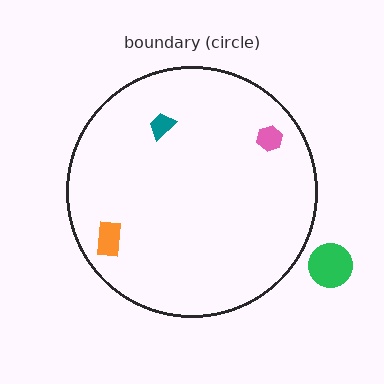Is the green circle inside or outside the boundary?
Outside.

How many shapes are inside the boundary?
3 inside, 1 outside.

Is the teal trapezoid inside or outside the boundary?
Inside.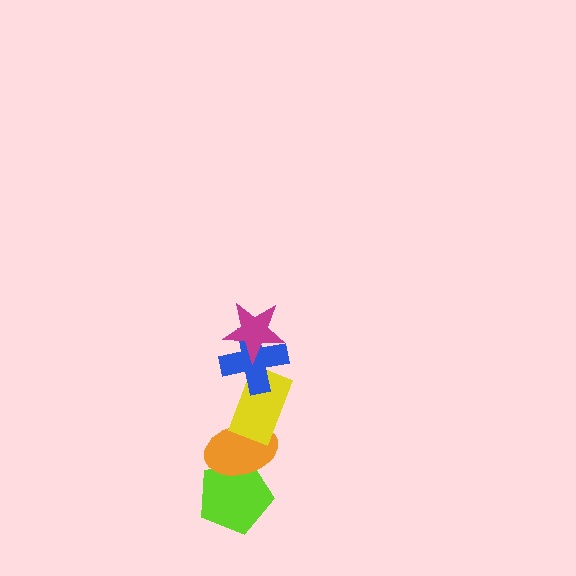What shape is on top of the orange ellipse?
The yellow rectangle is on top of the orange ellipse.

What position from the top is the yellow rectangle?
The yellow rectangle is 3rd from the top.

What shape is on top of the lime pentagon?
The orange ellipse is on top of the lime pentagon.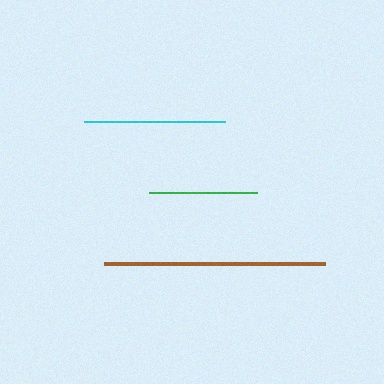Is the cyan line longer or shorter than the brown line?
The brown line is longer than the cyan line.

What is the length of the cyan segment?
The cyan segment is approximately 141 pixels long.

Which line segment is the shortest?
The green line is the shortest at approximately 108 pixels.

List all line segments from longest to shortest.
From longest to shortest: brown, cyan, green.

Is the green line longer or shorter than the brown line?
The brown line is longer than the green line.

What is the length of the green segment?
The green segment is approximately 108 pixels long.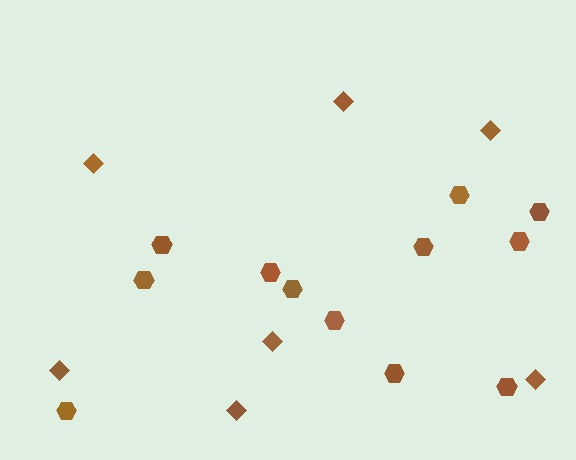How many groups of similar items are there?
There are 2 groups: one group of hexagons (12) and one group of diamonds (7).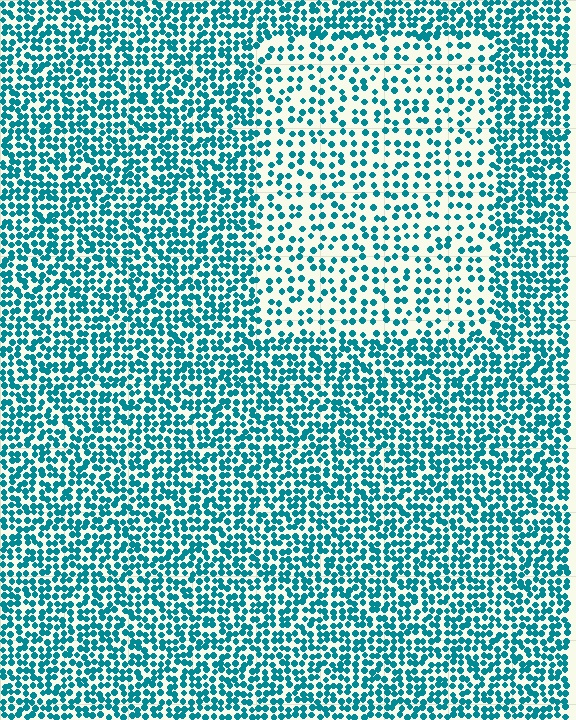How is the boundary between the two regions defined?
The boundary is defined by a change in element density (approximately 2.0x ratio). All elements are the same color, size, and shape.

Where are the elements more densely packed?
The elements are more densely packed outside the rectangle boundary.